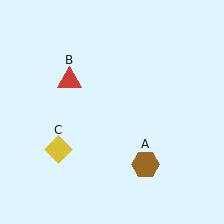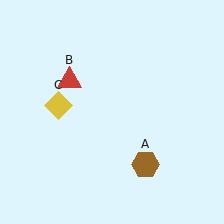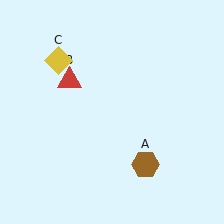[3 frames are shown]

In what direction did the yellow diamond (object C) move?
The yellow diamond (object C) moved up.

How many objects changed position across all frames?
1 object changed position: yellow diamond (object C).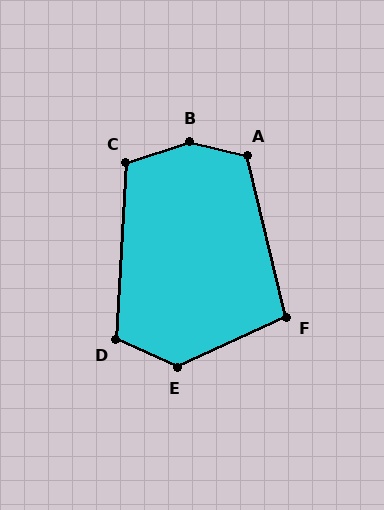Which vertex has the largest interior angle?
B, at approximately 148 degrees.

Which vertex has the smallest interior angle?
F, at approximately 101 degrees.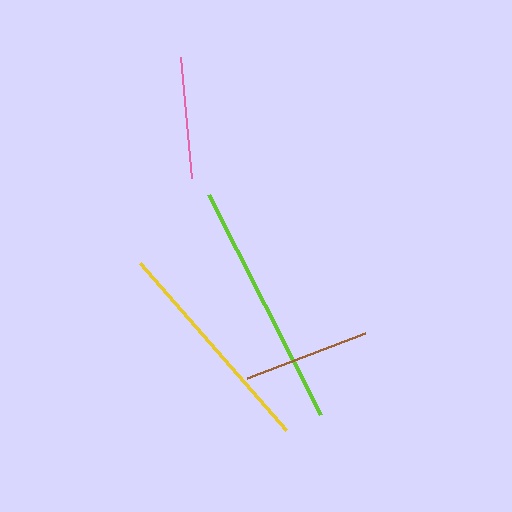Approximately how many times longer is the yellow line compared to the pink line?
The yellow line is approximately 1.8 times the length of the pink line.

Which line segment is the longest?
The lime line is the longest at approximately 247 pixels.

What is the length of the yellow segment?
The yellow segment is approximately 222 pixels long.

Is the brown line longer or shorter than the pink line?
The brown line is longer than the pink line.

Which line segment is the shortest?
The pink line is the shortest at approximately 121 pixels.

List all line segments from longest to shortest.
From longest to shortest: lime, yellow, brown, pink.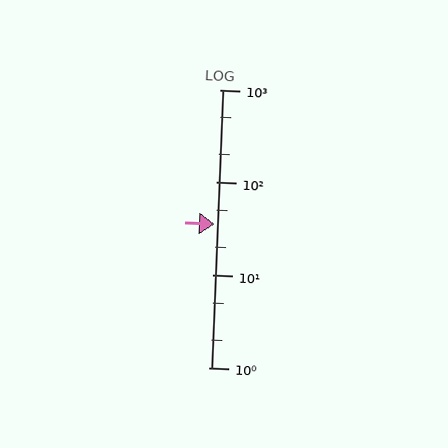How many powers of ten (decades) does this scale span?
The scale spans 3 decades, from 1 to 1000.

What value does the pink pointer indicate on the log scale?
The pointer indicates approximately 35.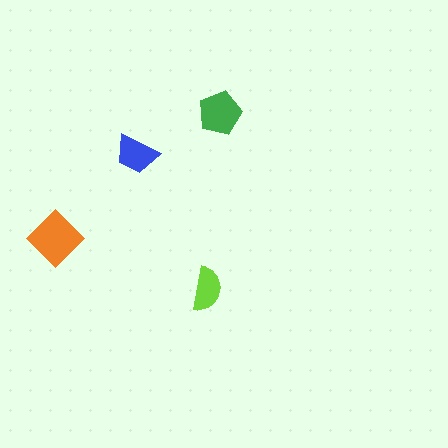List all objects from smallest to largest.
The lime semicircle, the blue trapezoid, the green pentagon, the orange diamond.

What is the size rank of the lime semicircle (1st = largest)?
4th.